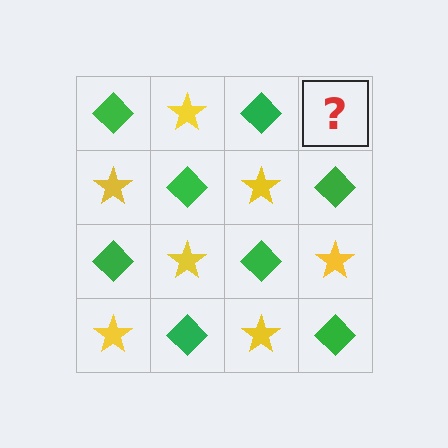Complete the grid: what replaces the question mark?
The question mark should be replaced with a yellow star.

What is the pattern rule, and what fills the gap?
The rule is that it alternates green diamond and yellow star in a checkerboard pattern. The gap should be filled with a yellow star.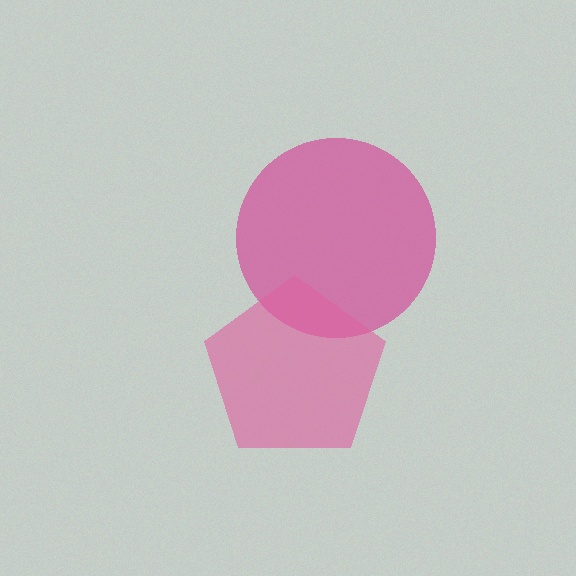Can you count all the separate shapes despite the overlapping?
Yes, there are 2 separate shapes.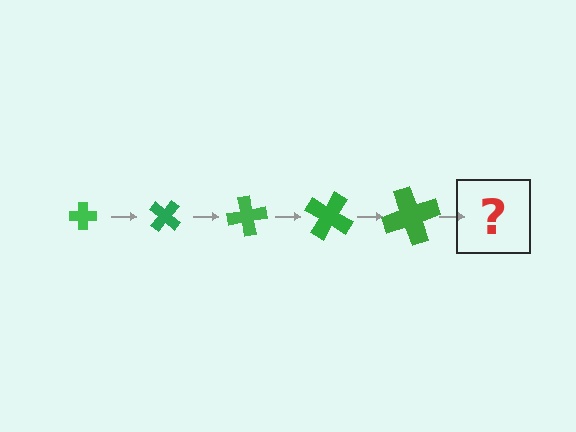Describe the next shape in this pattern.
It should be a cross, larger than the previous one and rotated 200 degrees from the start.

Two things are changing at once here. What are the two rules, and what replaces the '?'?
The two rules are that the cross grows larger each step and it rotates 40 degrees each step. The '?' should be a cross, larger than the previous one and rotated 200 degrees from the start.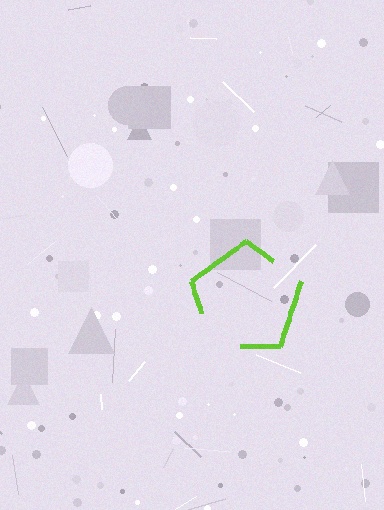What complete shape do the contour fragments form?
The contour fragments form a pentagon.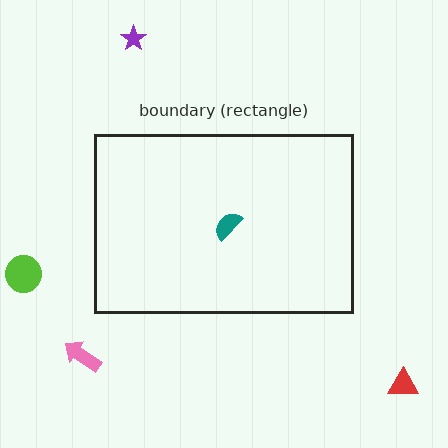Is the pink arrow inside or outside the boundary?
Outside.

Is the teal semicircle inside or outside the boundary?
Inside.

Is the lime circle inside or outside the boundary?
Outside.